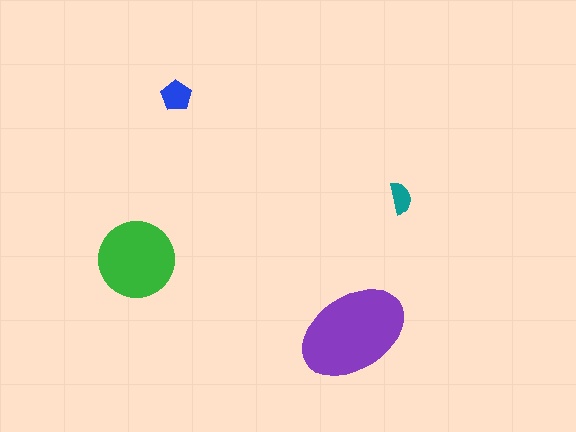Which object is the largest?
The purple ellipse.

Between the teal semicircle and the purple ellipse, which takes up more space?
The purple ellipse.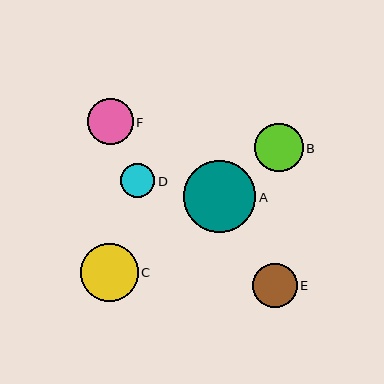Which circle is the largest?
Circle A is the largest with a size of approximately 72 pixels.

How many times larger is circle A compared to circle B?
Circle A is approximately 1.5 times the size of circle B.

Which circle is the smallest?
Circle D is the smallest with a size of approximately 34 pixels.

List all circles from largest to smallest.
From largest to smallest: A, C, B, F, E, D.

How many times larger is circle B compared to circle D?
Circle B is approximately 1.4 times the size of circle D.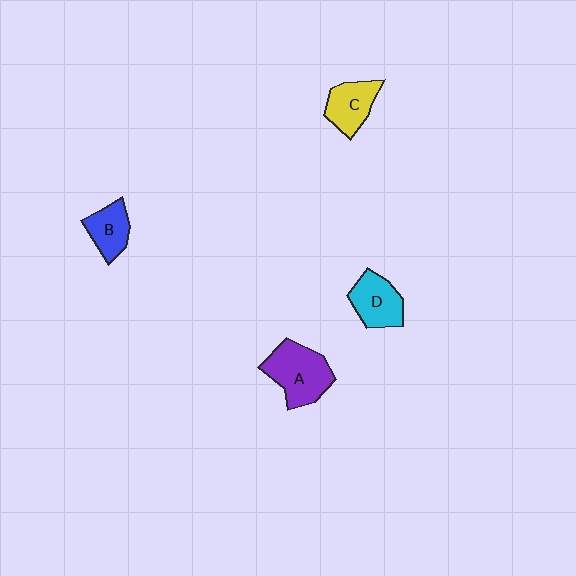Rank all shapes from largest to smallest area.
From largest to smallest: A (purple), D (cyan), C (yellow), B (blue).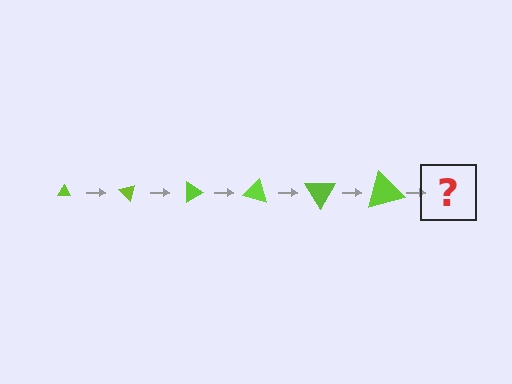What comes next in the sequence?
The next element should be a triangle, larger than the previous one and rotated 270 degrees from the start.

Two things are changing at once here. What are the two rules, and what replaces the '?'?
The two rules are that the triangle grows larger each step and it rotates 45 degrees each step. The '?' should be a triangle, larger than the previous one and rotated 270 degrees from the start.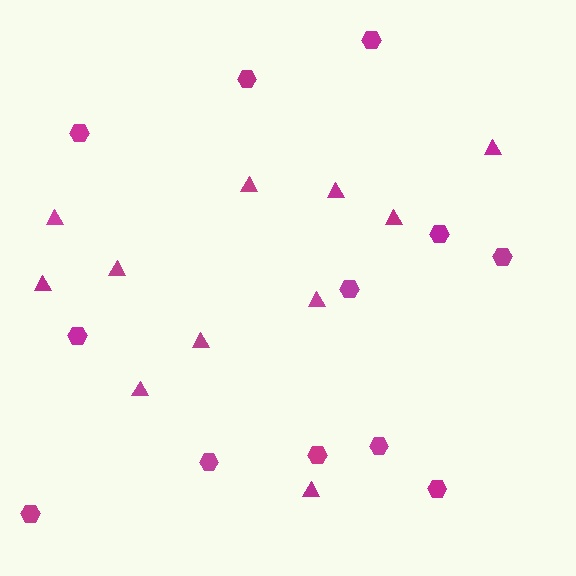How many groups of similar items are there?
There are 2 groups: one group of hexagons (12) and one group of triangles (11).